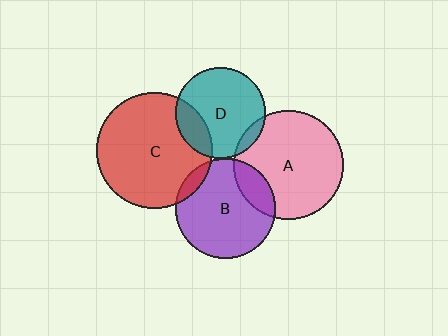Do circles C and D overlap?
Yes.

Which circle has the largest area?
Circle C (red).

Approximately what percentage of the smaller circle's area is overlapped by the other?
Approximately 20%.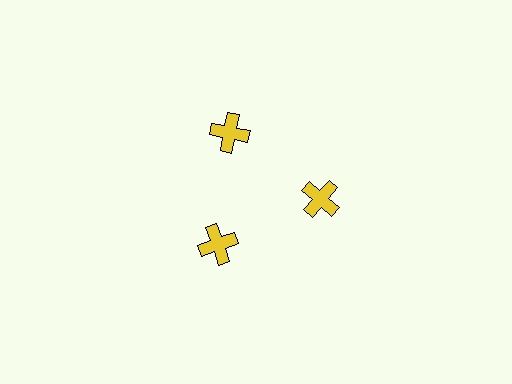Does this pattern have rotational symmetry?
Yes, this pattern has 3-fold rotational symmetry. It looks the same after rotating 120 degrees around the center.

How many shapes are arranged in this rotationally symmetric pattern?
There are 3 shapes, arranged in 3 groups of 1.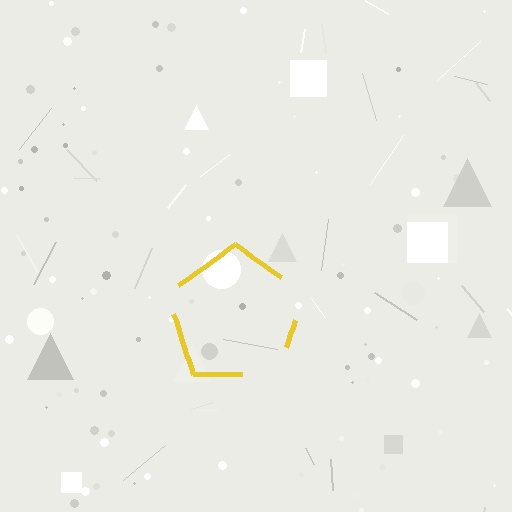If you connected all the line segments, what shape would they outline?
They would outline a pentagon.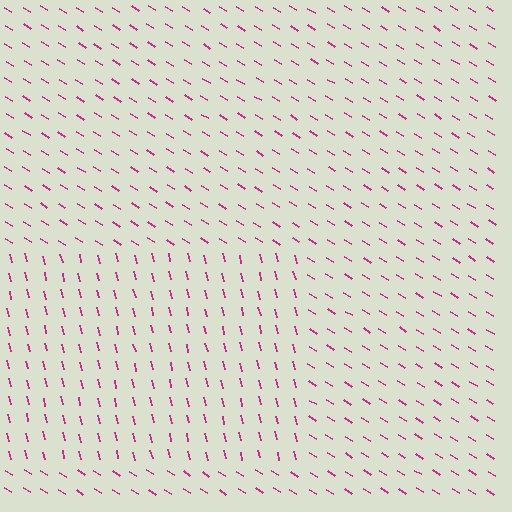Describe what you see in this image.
The image is filled with small magenta line segments. A rectangle region in the image has lines oriented differently from the surrounding lines, creating a visible texture boundary.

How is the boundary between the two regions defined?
The boundary is defined purely by a change in line orientation (approximately 45 degrees difference). All lines are the same color and thickness.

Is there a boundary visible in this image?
Yes, there is a texture boundary formed by a change in line orientation.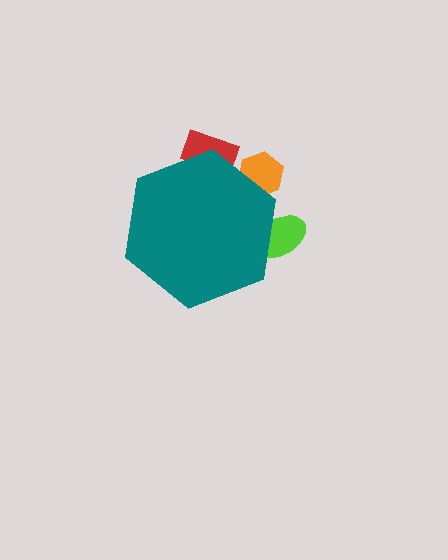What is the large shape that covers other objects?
A teal hexagon.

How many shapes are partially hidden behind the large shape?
3 shapes are partially hidden.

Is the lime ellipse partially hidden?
Yes, the lime ellipse is partially hidden behind the teal hexagon.